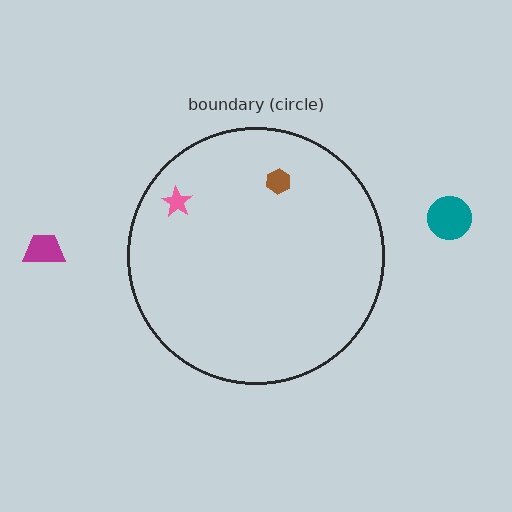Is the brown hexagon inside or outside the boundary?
Inside.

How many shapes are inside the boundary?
2 inside, 2 outside.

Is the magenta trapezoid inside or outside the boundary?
Outside.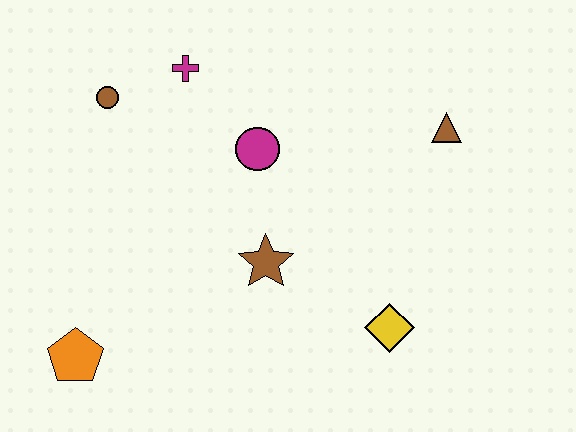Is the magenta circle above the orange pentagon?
Yes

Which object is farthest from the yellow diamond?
The brown circle is farthest from the yellow diamond.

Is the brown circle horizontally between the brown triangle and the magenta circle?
No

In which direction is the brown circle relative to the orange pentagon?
The brown circle is above the orange pentagon.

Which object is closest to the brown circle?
The magenta cross is closest to the brown circle.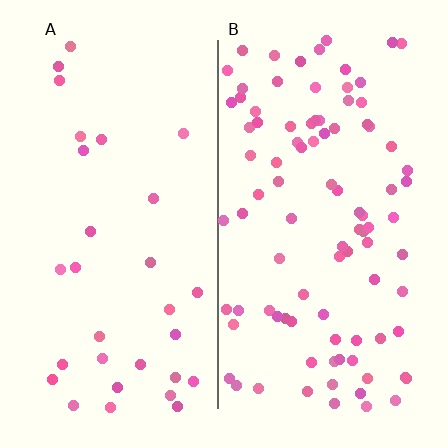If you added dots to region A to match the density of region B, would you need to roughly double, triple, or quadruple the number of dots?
Approximately triple.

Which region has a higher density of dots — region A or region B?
B (the right).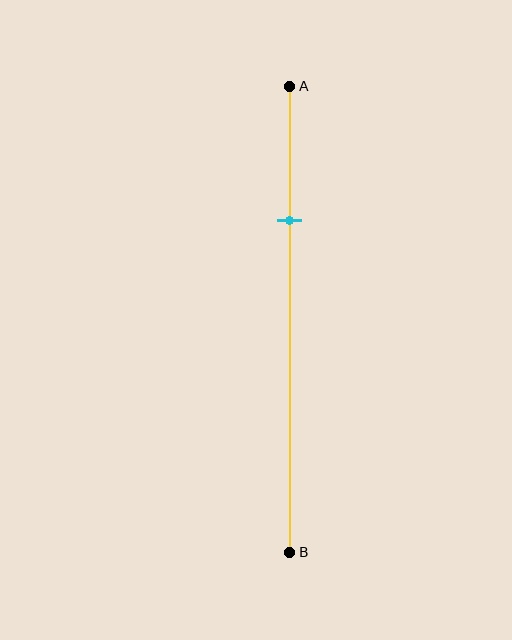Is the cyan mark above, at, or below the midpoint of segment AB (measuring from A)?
The cyan mark is above the midpoint of segment AB.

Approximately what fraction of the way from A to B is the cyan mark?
The cyan mark is approximately 30% of the way from A to B.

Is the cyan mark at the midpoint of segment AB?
No, the mark is at about 30% from A, not at the 50% midpoint.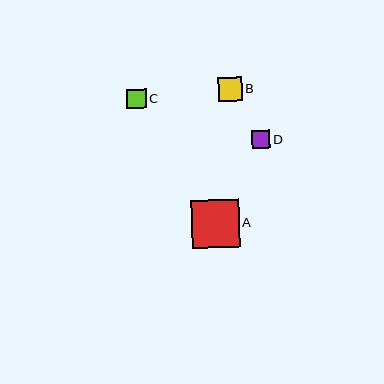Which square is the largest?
Square A is the largest with a size of approximately 48 pixels.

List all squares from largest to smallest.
From largest to smallest: A, B, C, D.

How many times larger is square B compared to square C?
Square B is approximately 1.2 times the size of square C.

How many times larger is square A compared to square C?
Square A is approximately 2.4 times the size of square C.